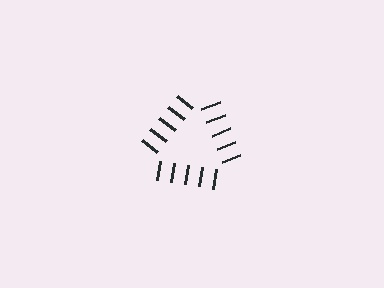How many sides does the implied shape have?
3 sides — the line-ends trace a triangle.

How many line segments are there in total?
15 — 5 along each of the 3 edges.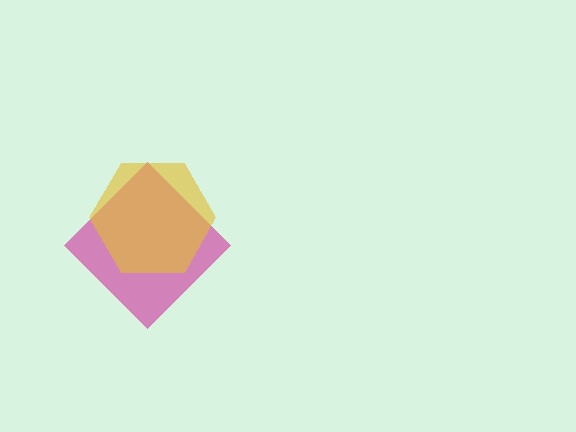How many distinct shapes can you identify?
There are 2 distinct shapes: a magenta diamond, a yellow hexagon.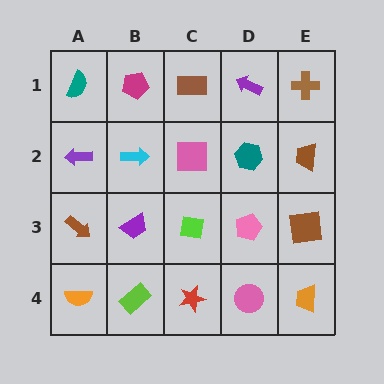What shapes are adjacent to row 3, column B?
A cyan arrow (row 2, column B), a lime rectangle (row 4, column B), a brown arrow (row 3, column A), a lime square (row 3, column C).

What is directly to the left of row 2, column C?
A cyan arrow.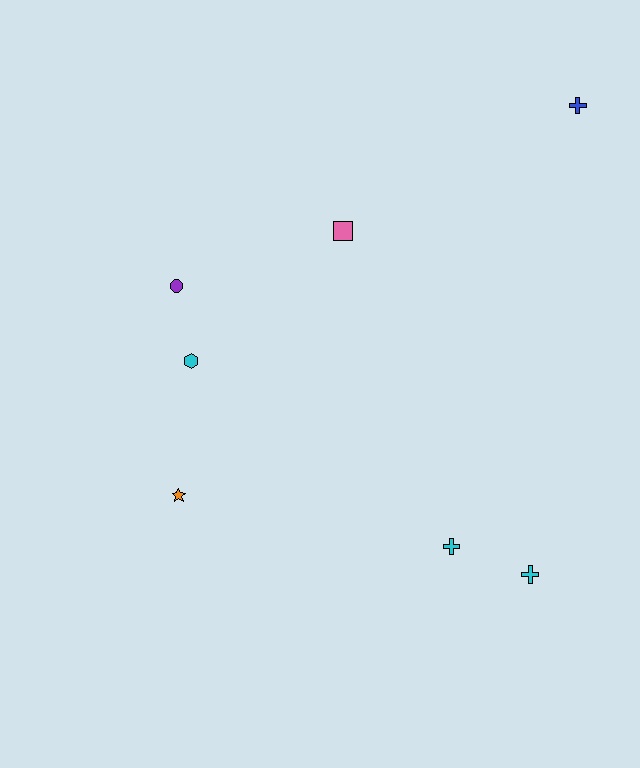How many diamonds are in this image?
There are no diamonds.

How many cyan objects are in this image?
There are 3 cyan objects.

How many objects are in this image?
There are 7 objects.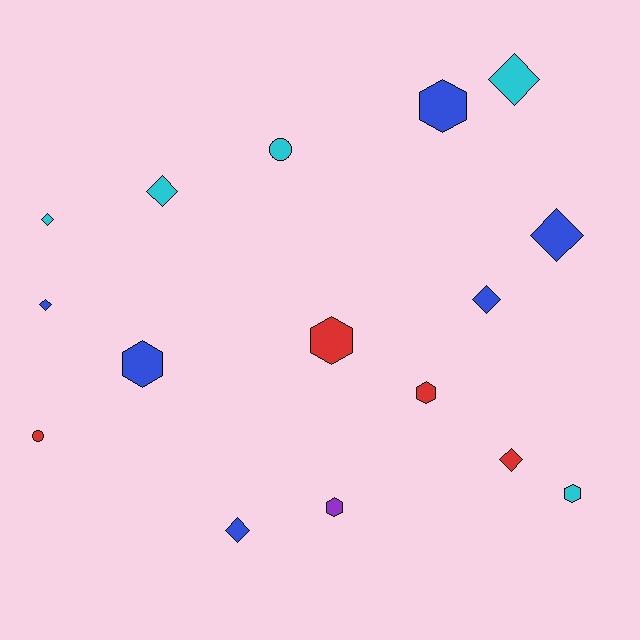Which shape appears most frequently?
Diamond, with 8 objects.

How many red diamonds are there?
There is 1 red diamond.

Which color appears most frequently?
Blue, with 6 objects.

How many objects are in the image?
There are 16 objects.